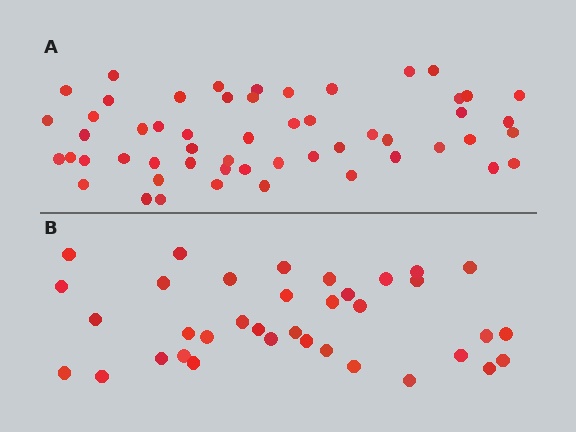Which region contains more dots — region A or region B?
Region A (the top region) has more dots.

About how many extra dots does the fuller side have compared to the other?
Region A has approximately 20 more dots than region B.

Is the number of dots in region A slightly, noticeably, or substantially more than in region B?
Region A has substantially more. The ratio is roughly 1.5 to 1.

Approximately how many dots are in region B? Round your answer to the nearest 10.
About 40 dots. (The exact count is 36, which rounds to 40.)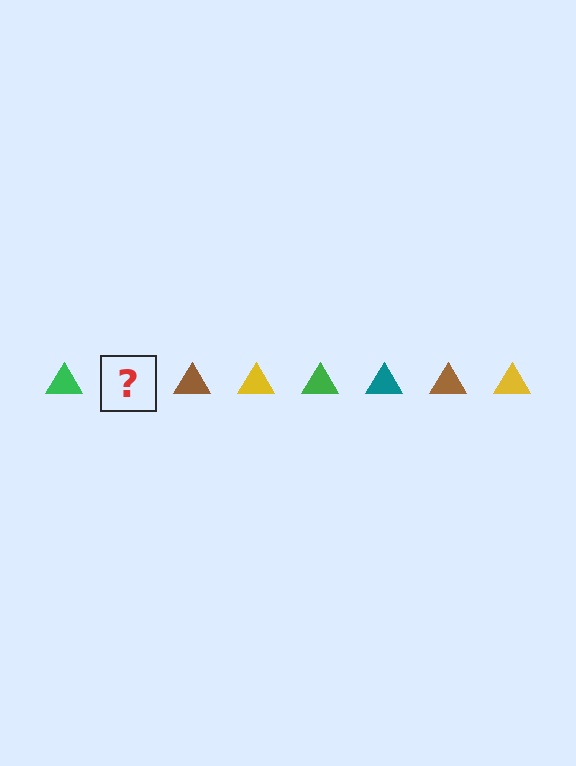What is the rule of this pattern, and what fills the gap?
The rule is that the pattern cycles through green, teal, brown, yellow triangles. The gap should be filled with a teal triangle.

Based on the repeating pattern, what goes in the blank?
The blank should be a teal triangle.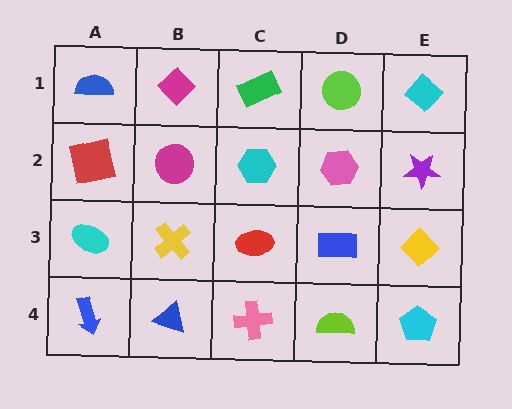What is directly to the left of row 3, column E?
A blue rectangle.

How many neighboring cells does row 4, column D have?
3.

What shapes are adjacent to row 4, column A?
A cyan ellipse (row 3, column A), a blue triangle (row 4, column B).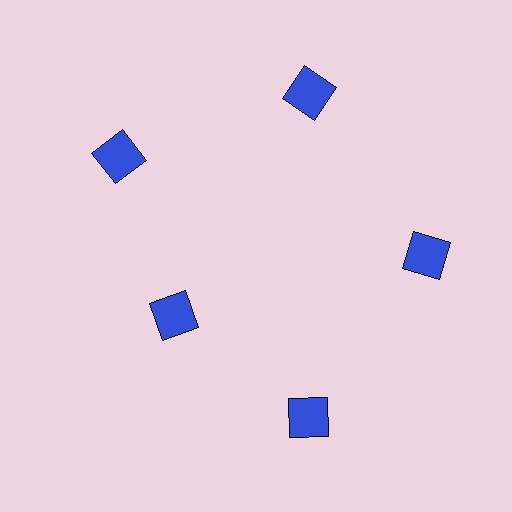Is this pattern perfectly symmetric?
No. The 5 blue squares are arranged in a ring, but one element near the 8 o'clock position is pulled inward toward the center, breaking the 5-fold rotational symmetry.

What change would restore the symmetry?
The symmetry would be restored by moving it outward, back onto the ring so that all 5 squares sit at equal angles and equal distance from the center.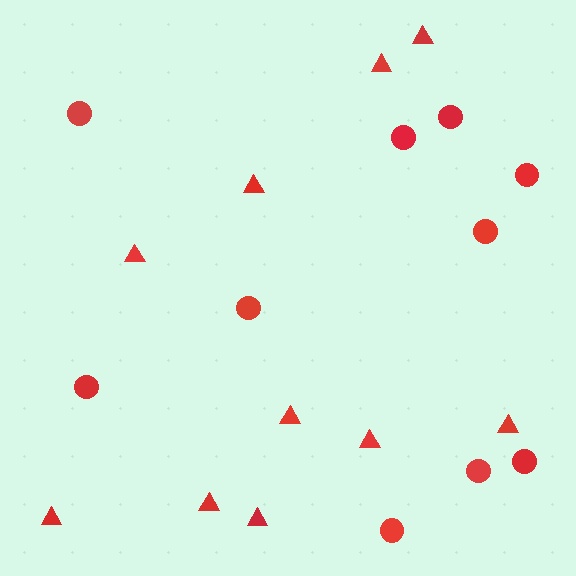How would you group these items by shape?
There are 2 groups: one group of circles (10) and one group of triangles (10).